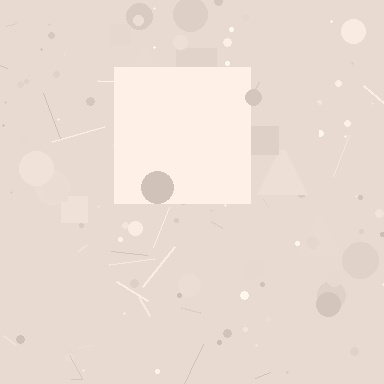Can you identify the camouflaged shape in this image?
The camouflaged shape is a square.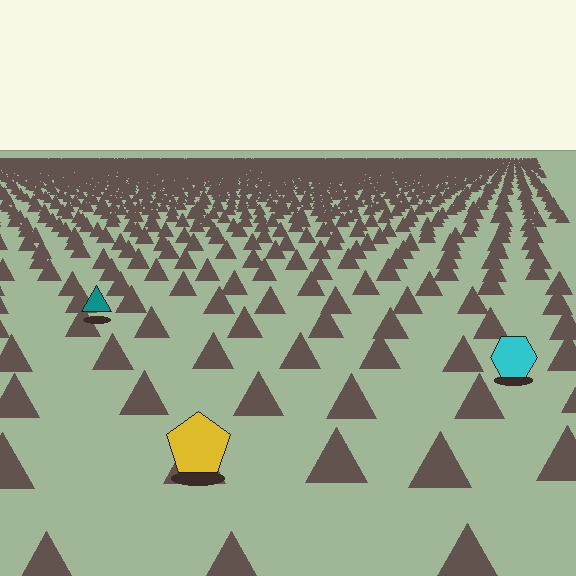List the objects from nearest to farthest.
From nearest to farthest: the yellow pentagon, the cyan hexagon, the teal triangle.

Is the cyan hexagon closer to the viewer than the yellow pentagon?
No. The yellow pentagon is closer — you can tell from the texture gradient: the ground texture is coarser near it.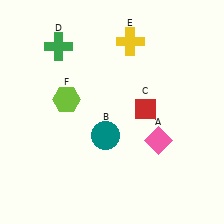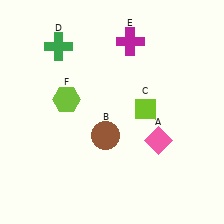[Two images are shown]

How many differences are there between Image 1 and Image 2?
There are 3 differences between the two images.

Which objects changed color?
B changed from teal to brown. C changed from red to lime. E changed from yellow to magenta.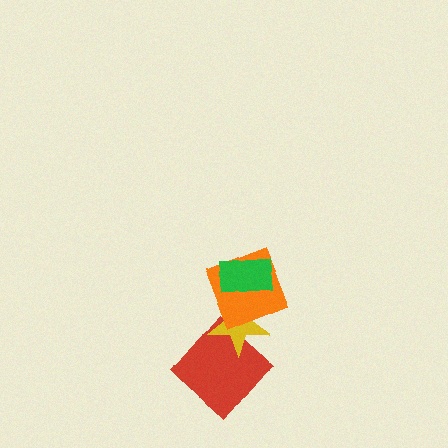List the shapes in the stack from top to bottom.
From top to bottom: the green rectangle, the orange square, the yellow star, the red diamond.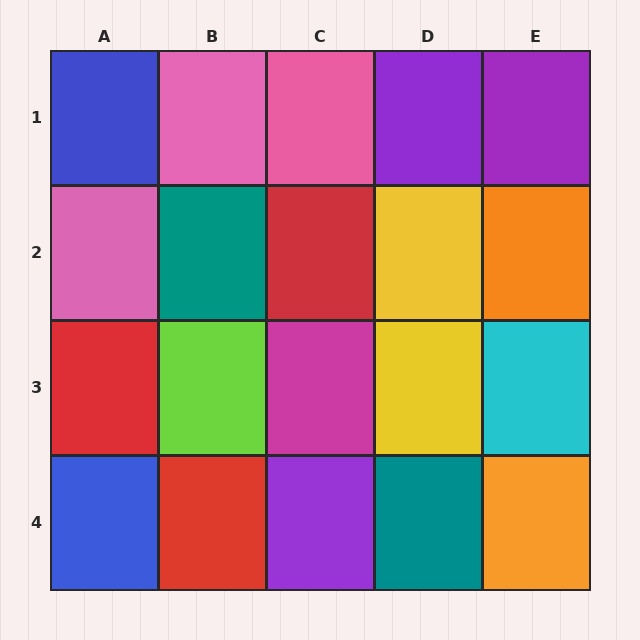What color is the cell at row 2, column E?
Orange.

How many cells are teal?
2 cells are teal.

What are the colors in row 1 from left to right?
Blue, pink, pink, purple, purple.